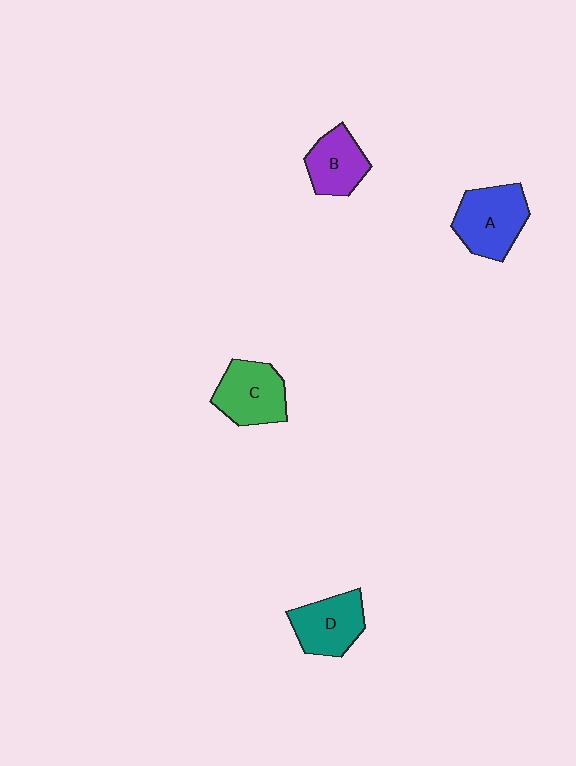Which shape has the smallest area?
Shape B (purple).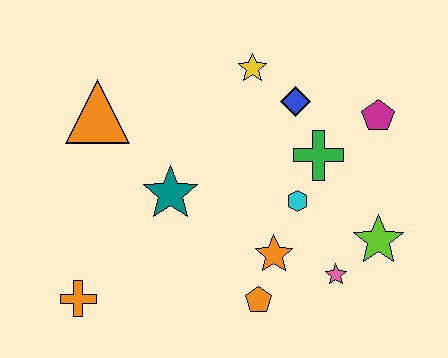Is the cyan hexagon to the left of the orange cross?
No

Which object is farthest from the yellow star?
The orange cross is farthest from the yellow star.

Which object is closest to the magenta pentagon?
The green cross is closest to the magenta pentagon.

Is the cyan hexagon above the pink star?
Yes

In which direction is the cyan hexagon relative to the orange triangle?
The cyan hexagon is to the right of the orange triangle.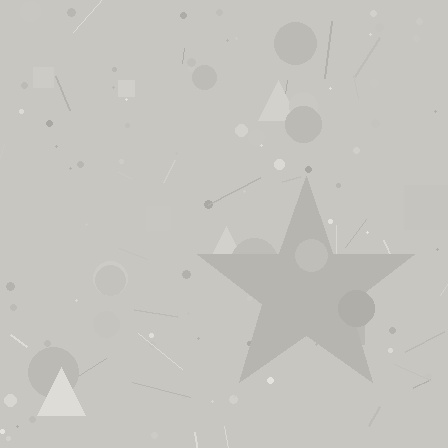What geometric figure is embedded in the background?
A star is embedded in the background.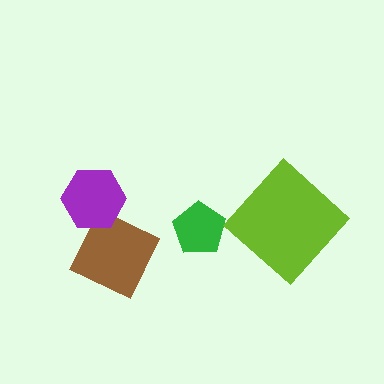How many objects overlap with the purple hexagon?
1 object overlaps with the purple hexagon.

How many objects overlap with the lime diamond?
0 objects overlap with the lime diamond.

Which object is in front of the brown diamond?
The purple hexagon is in front of the brown diamond.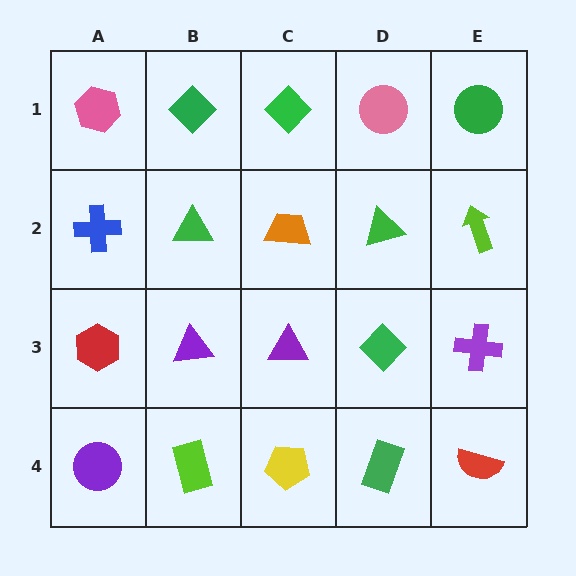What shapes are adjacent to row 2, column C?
A green diamond (row 1, column C), a purple triangle (row 3, column C), a green triangle (row 2, column B), a green triangle (row 2, column D).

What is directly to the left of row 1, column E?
A pink circle.